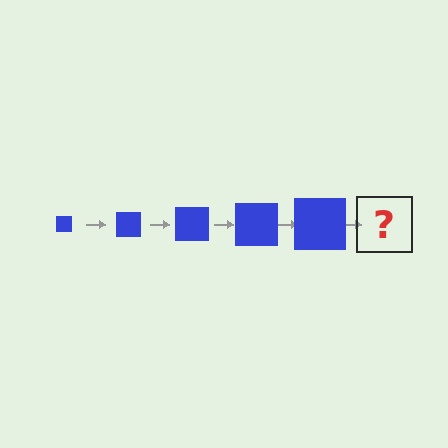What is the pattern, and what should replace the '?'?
The pattern is that the square gets progressively larger each step. The '?' should be a blue square, larger than the previous one.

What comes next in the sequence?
The next element should be a blue square, larger than the previous one.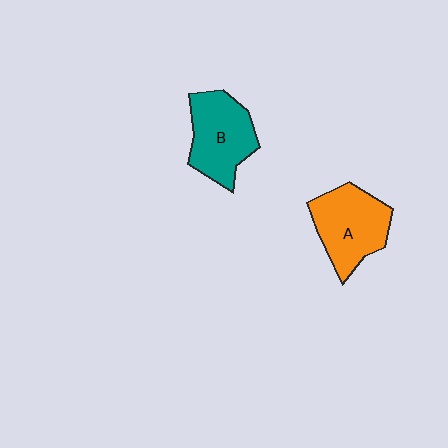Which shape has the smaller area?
Shape B (teal).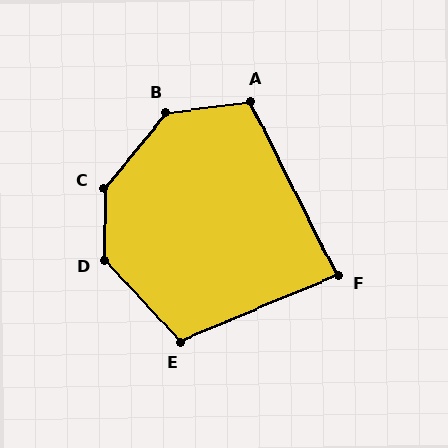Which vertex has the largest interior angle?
C, at approximately 140 degrees.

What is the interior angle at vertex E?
Approximately 111 degrees (obtuse).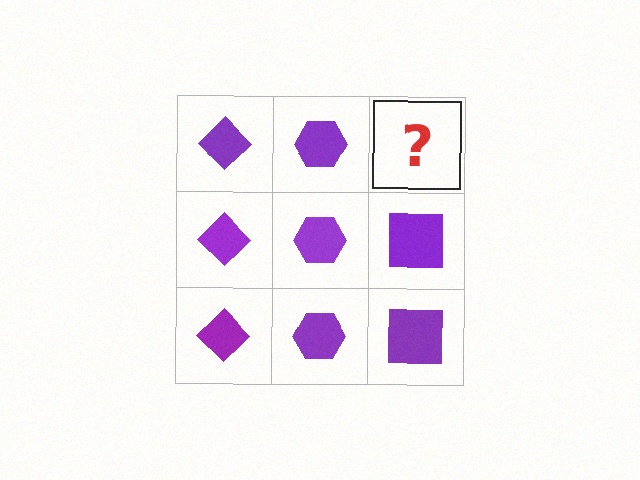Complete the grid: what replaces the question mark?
The question mark should be replaced with a purple square.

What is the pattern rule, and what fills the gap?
The rule is that each column has a consistent shape. The gap should be filled with a purple square.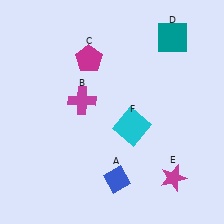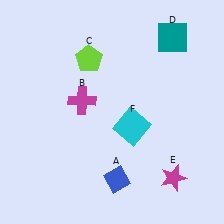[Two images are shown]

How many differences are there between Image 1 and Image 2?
There is 1 difference between the two images.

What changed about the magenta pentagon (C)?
In Image 1, C is magenta. In Image 2, it changed to lime.